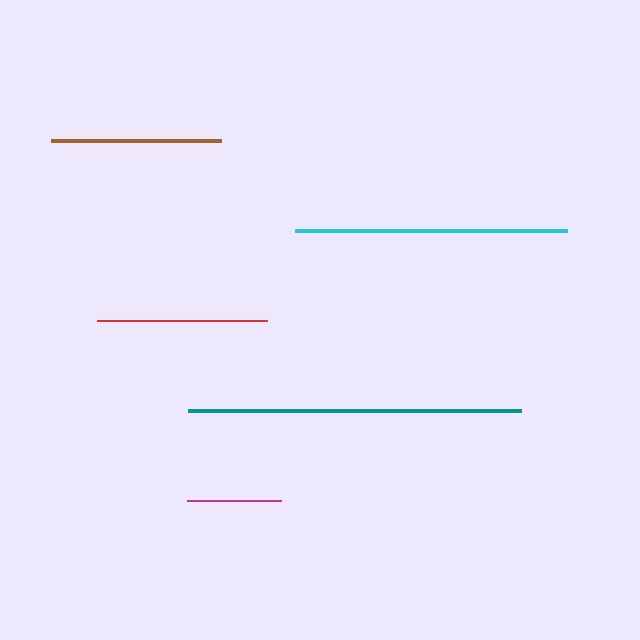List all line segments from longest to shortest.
From longest to shortest: teal, cyan, brown, red, magenta.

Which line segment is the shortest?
The magenta line is the shortest at approximately 94 pixels.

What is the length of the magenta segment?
The magenta segment is approximately 94 pixels long.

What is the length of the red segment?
The red segment is approximately 170 pixels long.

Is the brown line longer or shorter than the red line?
The brown line is longer than the red line.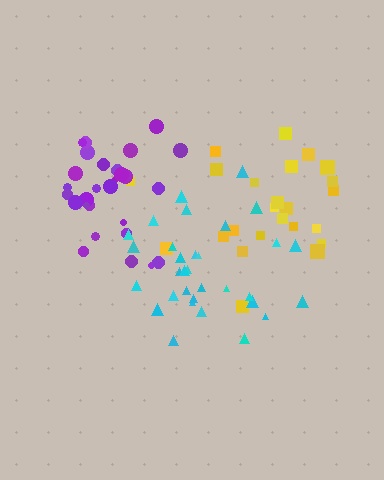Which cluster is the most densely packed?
Purple.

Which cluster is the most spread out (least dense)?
Cyan.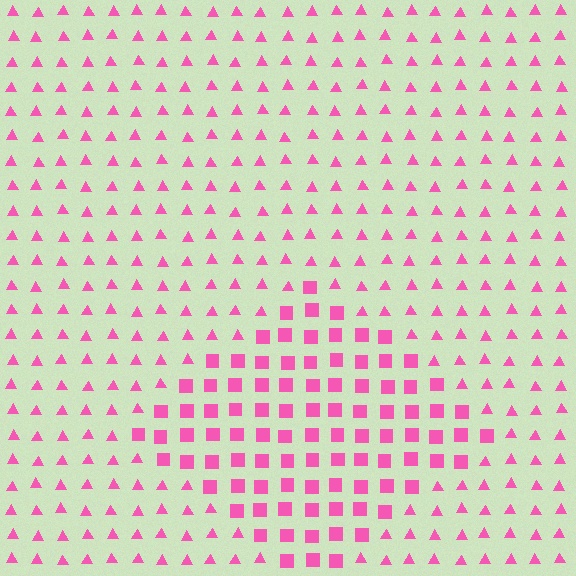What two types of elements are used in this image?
The image uses squares inside the diamond region and triangles outside it.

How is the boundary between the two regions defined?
The boundary is defined by a change in element shape: squares inside vs. triangles outside. All elements share the same color and spacing.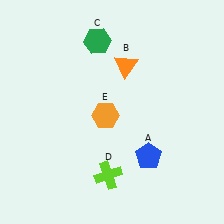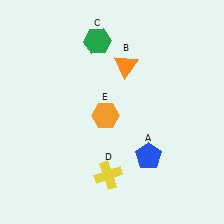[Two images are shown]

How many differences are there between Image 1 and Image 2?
There is 1 difference between the two images.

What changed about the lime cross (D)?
In Image 1, D is lime. In Image 2, it changed to yellow.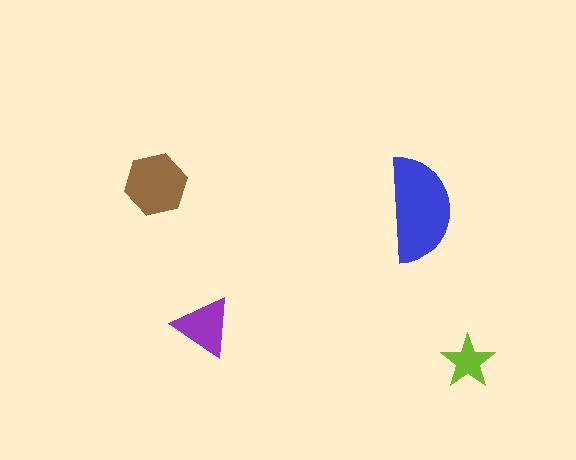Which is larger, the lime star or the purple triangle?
The purple triangle.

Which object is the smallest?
The lime star.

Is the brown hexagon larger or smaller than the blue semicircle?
Smaller.